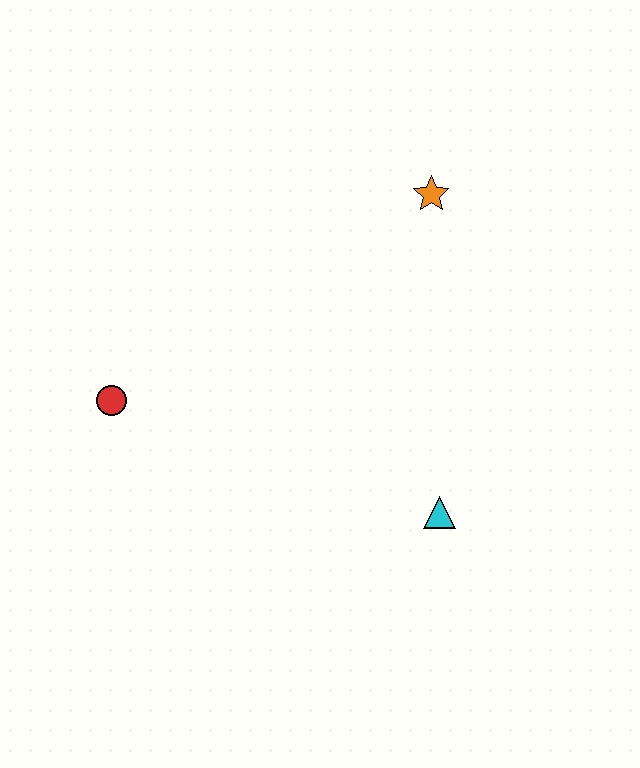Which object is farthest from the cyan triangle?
The red circle is farthest from the cyan triangle.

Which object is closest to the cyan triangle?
The orange star is closest to the cyan triangle.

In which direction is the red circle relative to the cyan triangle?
The red circle is to the left of the cyan triangle.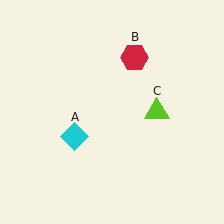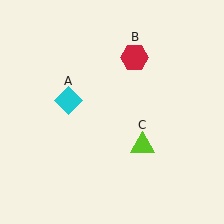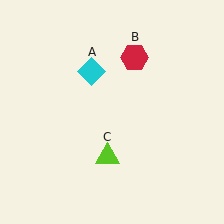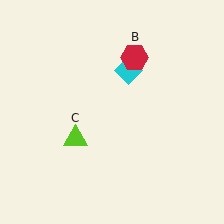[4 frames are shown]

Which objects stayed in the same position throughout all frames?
Red hexagon (object B) remained stationary.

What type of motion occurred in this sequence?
The cyan diamond (object A), lime triangle (object C) rotated clockwise around the center of the scene.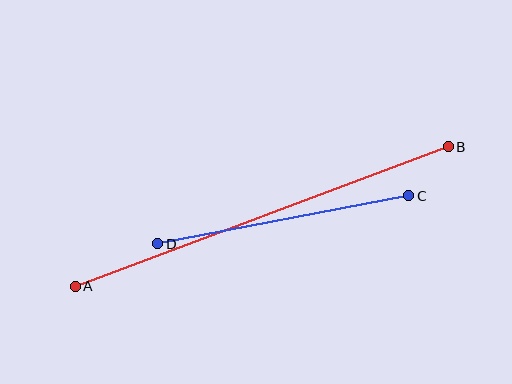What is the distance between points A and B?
The distance is approximately 398 pixels.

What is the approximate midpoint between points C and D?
The midpoint is at approximately (283, 220) pixels.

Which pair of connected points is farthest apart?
Points A and B are farthest apart.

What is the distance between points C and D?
The distance is approximately 256 pixels.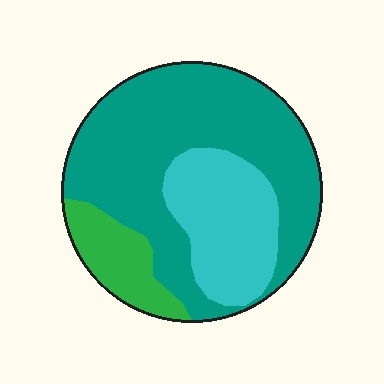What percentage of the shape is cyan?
Cyan covers about 25% of the shape.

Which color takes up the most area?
Teal, at roughly 60%.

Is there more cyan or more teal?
Teal.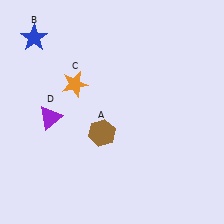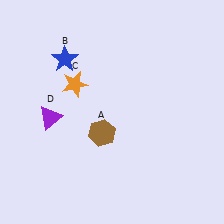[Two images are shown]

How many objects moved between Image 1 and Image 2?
1 object moved between the two images.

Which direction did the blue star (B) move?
The blue star (B) moved right.